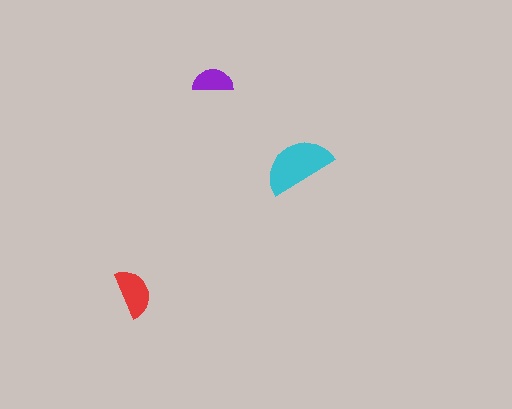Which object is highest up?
The purple semicircle is topmost.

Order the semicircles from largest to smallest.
the cyan one, the red one, the purple one.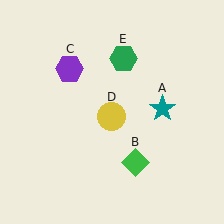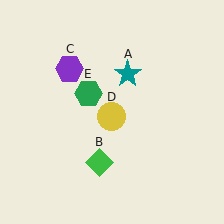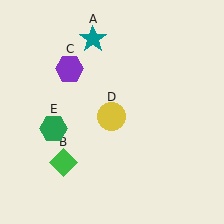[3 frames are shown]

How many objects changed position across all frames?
3 objects changed position: teal star (object A), green diamond (object B), green hexagon (object E).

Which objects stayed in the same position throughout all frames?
Purple hexagon (object C) and yellow circle (object D) remained stationary.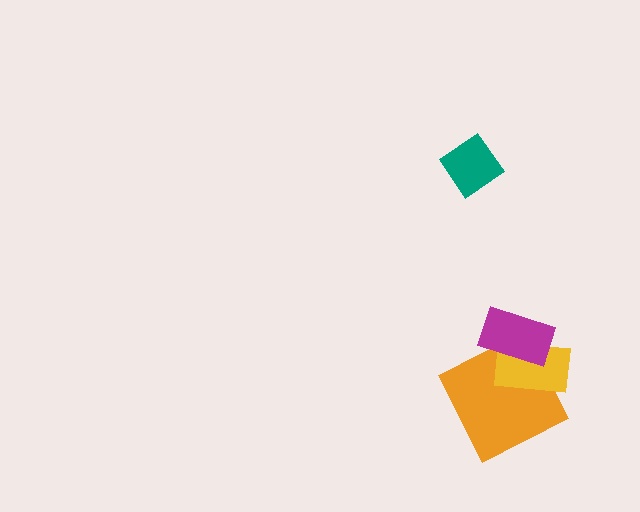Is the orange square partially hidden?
Yes, it is partially covered by another shape.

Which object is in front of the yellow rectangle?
The magenta rectangle is in front of the yellow rectangle.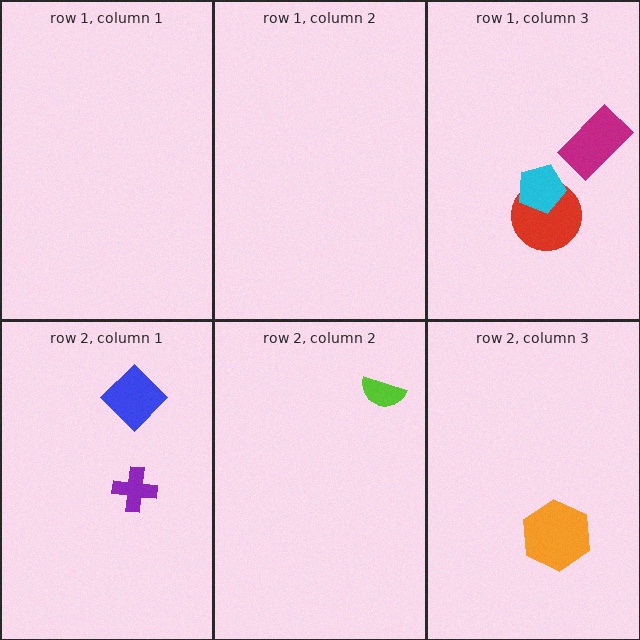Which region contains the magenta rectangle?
The row 1, column 3 region.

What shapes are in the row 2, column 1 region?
The purple cross, the blue diamond.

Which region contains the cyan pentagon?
The row 1, column 3 region.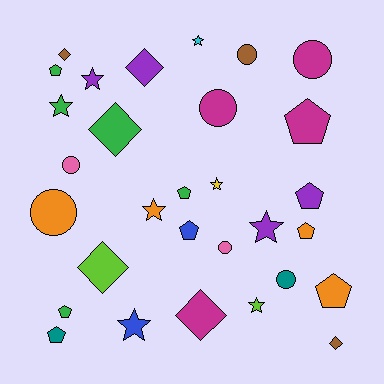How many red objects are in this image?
There are no red objects.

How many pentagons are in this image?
There are 9 pentagons.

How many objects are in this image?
There are 30 objects.